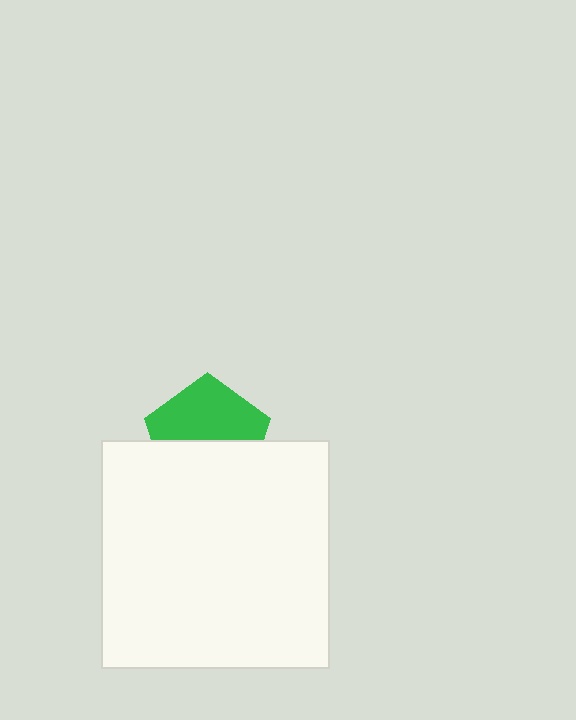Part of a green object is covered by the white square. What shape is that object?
It is a pentagon.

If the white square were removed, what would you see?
You would see the complete green pentagon.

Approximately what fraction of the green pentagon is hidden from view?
Roughly 49% of the green pentagon is hidden behind the white square.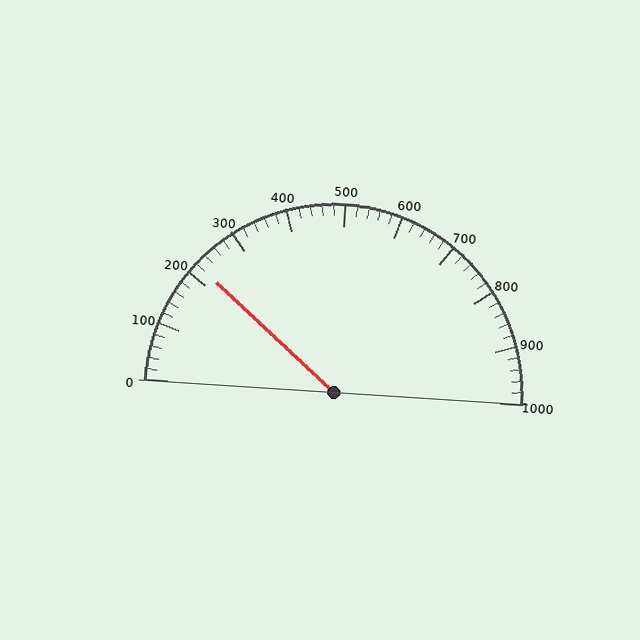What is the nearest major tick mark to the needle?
The nearest major tick mark is 200.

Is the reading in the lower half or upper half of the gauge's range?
The reading is in the lower half of the range (0 to 1000).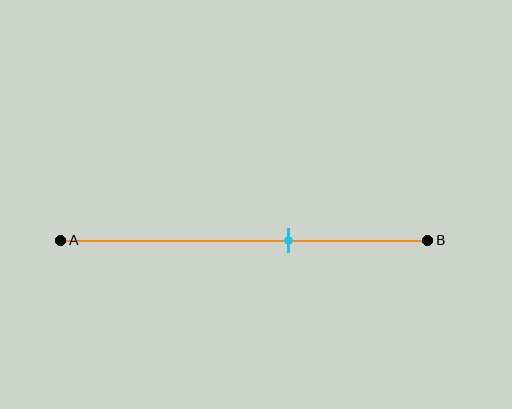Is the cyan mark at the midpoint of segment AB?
No, the mark is at about 60% from A, not at the 50% midpoint.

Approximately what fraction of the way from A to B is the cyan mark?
The cyan mark is approximately 60% of the way from A to B.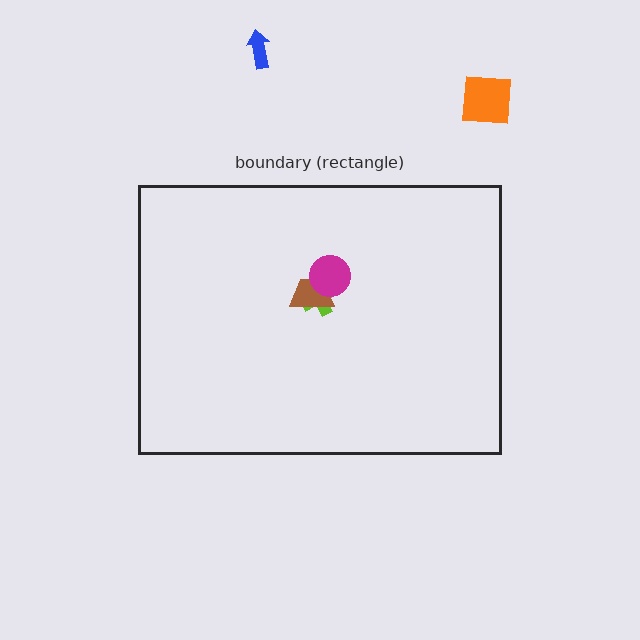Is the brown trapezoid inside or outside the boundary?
Inside.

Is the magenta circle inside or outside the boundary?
Inside.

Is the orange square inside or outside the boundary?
Outside.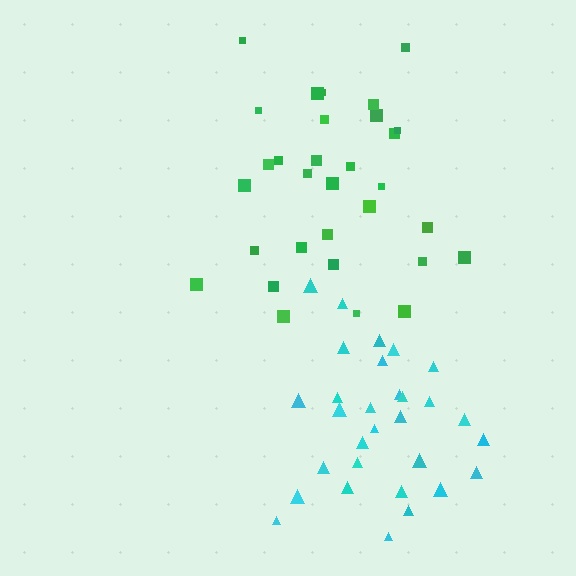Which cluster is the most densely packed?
Cyan.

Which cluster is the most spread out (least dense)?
Green.